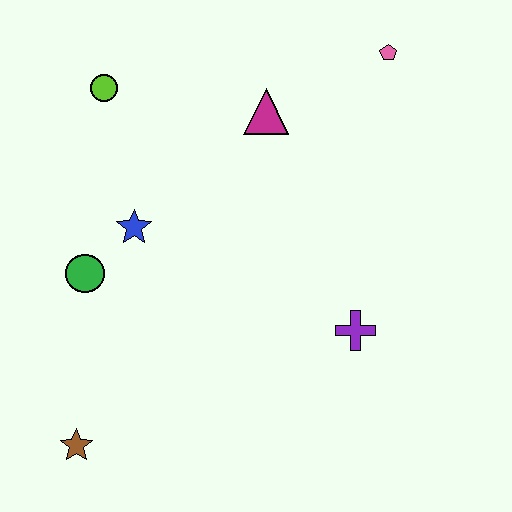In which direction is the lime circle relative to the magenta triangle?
The lime circle is to the left of the magenta triangle.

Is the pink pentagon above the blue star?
Yes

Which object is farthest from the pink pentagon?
The brown star is farthest from the pink pentagon.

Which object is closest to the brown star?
The green circle is closest to the brown star.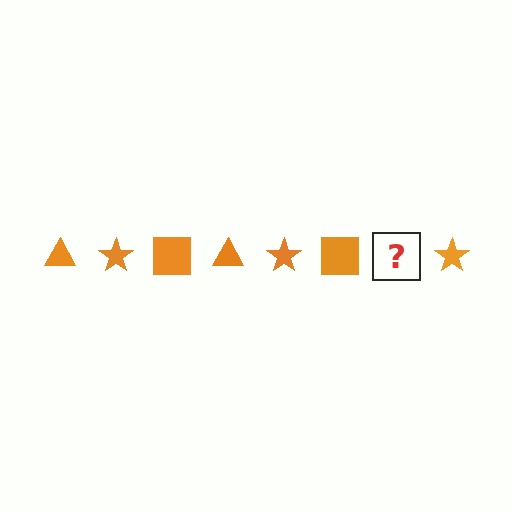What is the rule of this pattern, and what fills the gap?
The rule is that the pattern cycles through triangle, star, square shapes in orange. The gap should be filled with an orange triangle.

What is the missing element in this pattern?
The missing element is an orange triangle.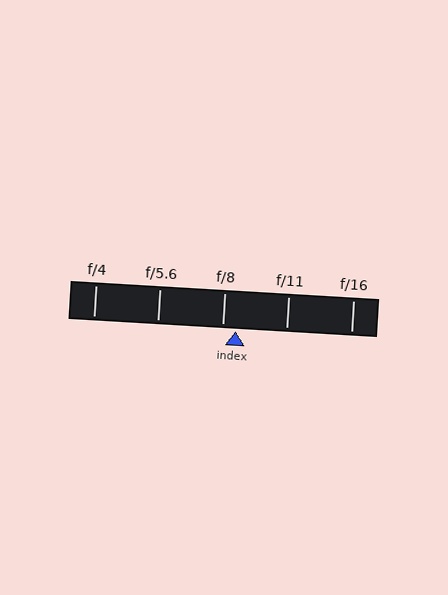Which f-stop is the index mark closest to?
The index mark is closest to f/8.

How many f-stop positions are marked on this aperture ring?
There are 5 f-stop positions marked.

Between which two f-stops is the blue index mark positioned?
The index mark is between f/8 and f/11.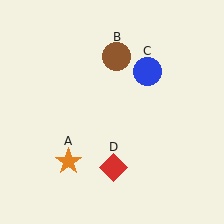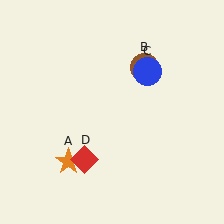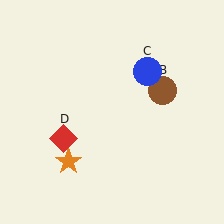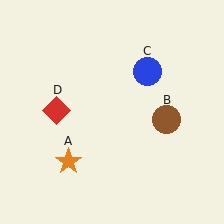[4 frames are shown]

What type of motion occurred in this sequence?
The brown circle (object B), red diamond (object D) rotated clockwise around the center of the scene.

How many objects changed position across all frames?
2 objects changed position: brown circle (object B), red diamond (object D).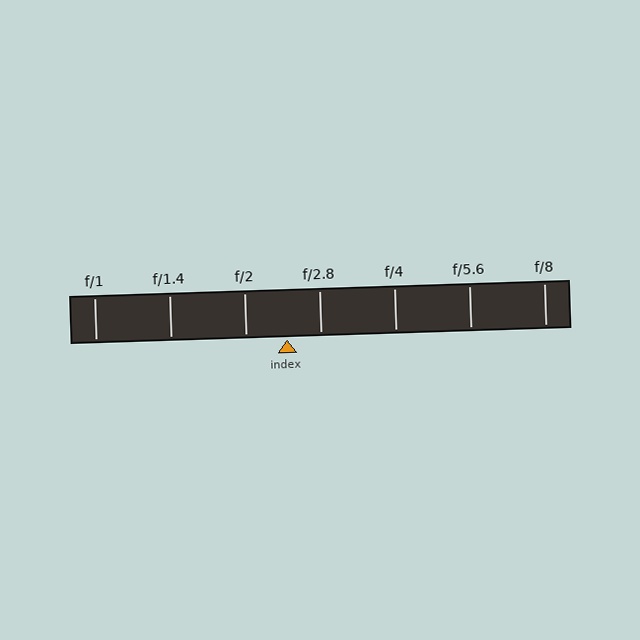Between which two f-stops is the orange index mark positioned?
The index mark is between f/2 and f/2.8.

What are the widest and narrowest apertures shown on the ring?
The widest aperture shown is f/1 and the narrowest is f/8.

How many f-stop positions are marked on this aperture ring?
There are 7 f-stop positions marked.